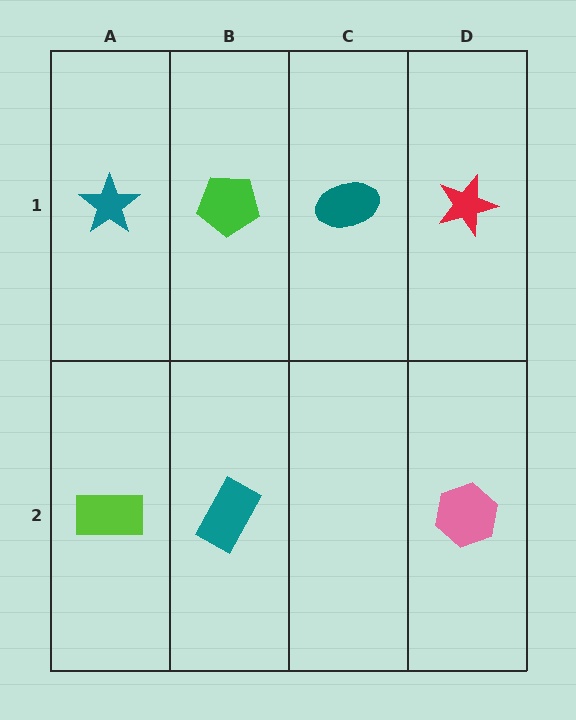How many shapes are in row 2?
3 shapes.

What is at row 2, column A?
A lime rectangle.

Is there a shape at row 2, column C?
No, that cell is empty.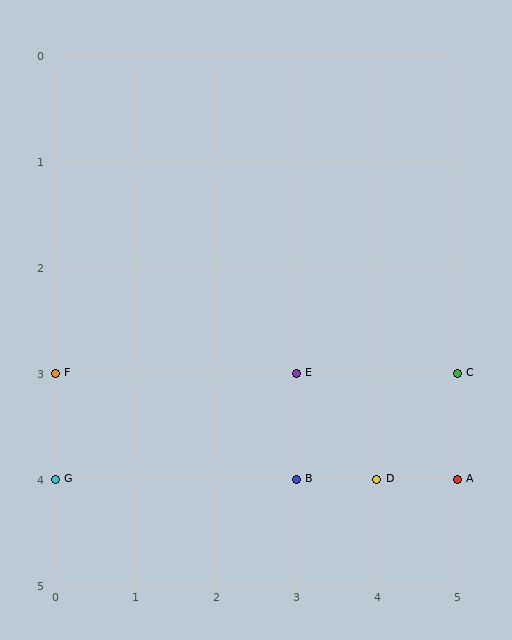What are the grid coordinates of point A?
Point A is at grid coordinates (5, 4).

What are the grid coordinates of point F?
Point F is at grid coordinates (0, 3).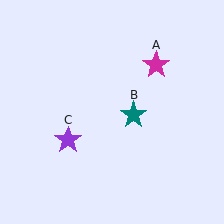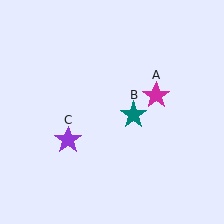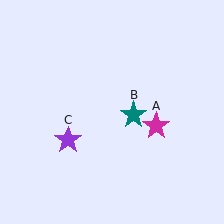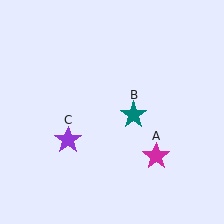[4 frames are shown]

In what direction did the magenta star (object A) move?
The magenta star (object A) moved down.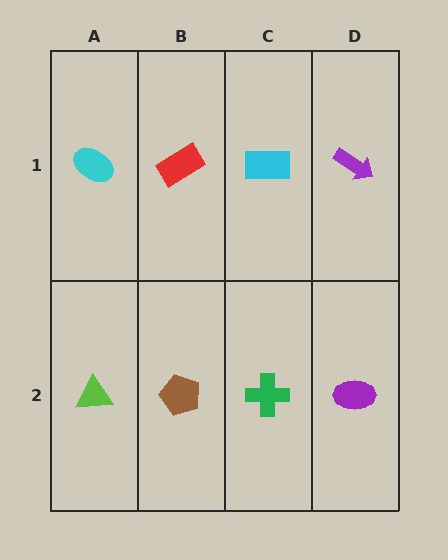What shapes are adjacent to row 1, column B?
A brown pentagon (row 2, column B), a cyan ellipse (row 1, column A), a cyan rectangle (row 1, column C).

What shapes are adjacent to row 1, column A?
A lime triangle (row 2, column A), a red rectangle (row 1, column B).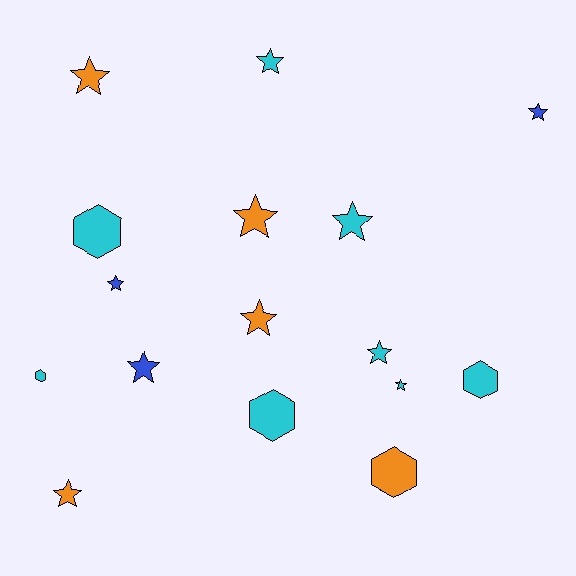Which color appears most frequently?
Cyan, with 8 objects.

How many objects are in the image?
There are 16 objects.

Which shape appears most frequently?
Star, with 11 objects.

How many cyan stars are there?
There are 4 cyan stars.